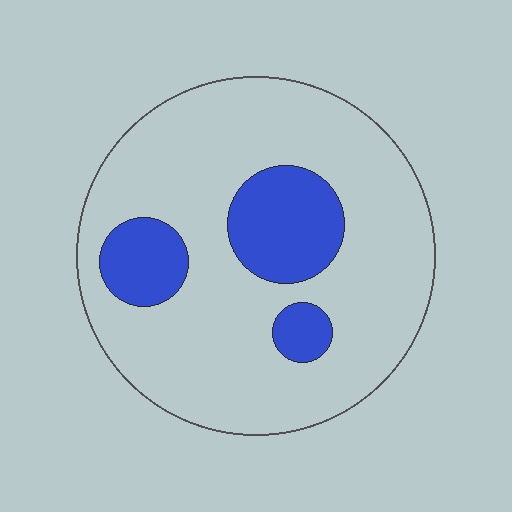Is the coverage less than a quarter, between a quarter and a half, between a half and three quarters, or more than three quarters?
Less than a quarter.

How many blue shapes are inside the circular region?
3.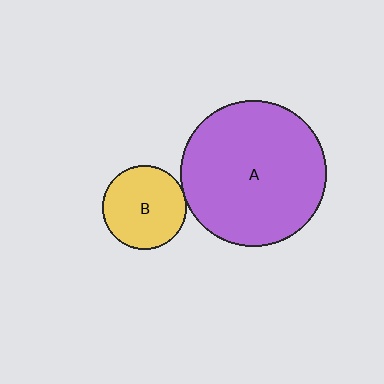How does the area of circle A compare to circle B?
Approximately 3.0 times.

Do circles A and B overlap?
Yes.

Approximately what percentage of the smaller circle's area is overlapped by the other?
Approximately 5%.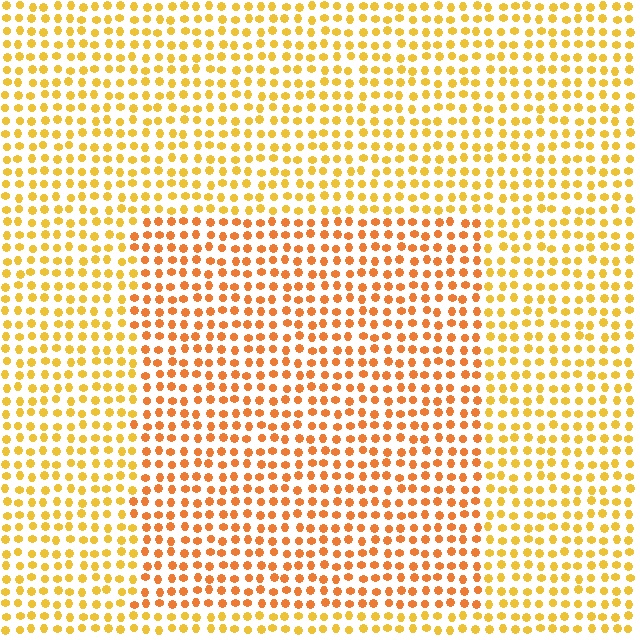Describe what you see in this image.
The image is filled with small yellow elements in a uniform arrangement. A rectangle-shaped region is visible where the elements are tinted to a slightly different hue, forming a subtle color boundary.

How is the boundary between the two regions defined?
The boundary is defined purely by a slight shift in hue (about 24 degrees). Spacing, size, and orientation are identical on both sides.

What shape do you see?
I see a rectangle.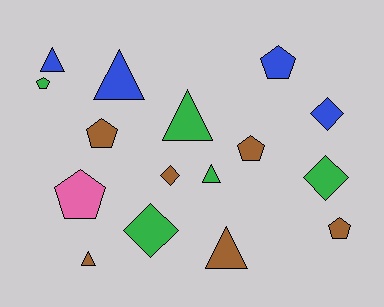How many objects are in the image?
There are 16 objects.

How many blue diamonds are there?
There is 1 blue diamond.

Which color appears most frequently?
Brown, with 6 objects.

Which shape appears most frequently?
Pentagon, with 6 objects.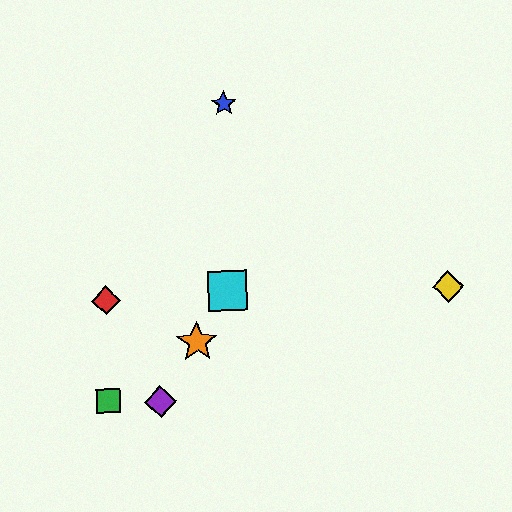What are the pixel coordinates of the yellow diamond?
The yellow diamond is at (448, 286).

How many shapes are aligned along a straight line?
3 shapes (the purple diamond, the orange star, the cyan square) are aligned along a straight line.